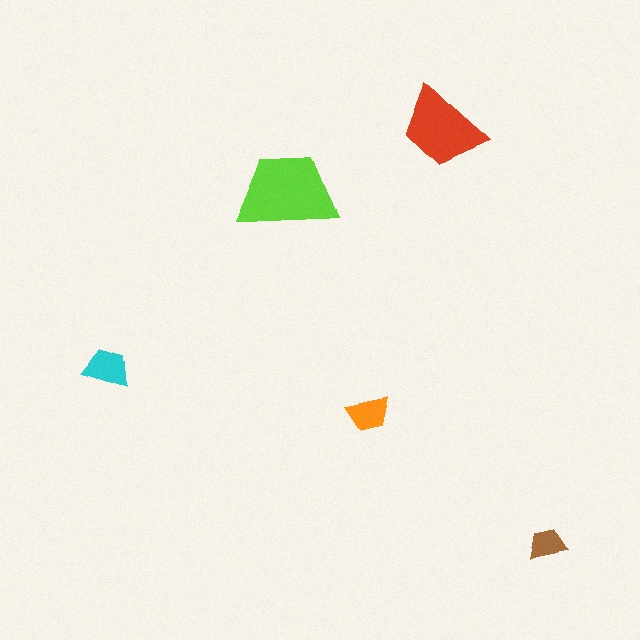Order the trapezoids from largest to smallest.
the lime one, the red one, the cyan one, the orange one, the brown one.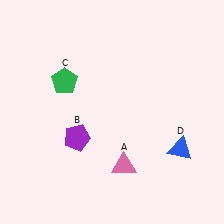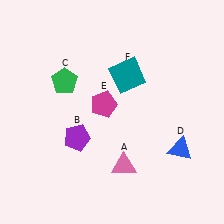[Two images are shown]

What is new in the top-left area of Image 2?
A magenta pentagon (E) was added in the top-left area of Image 2.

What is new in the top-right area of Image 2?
A teal square (F) was added in the top-right area of Image 2.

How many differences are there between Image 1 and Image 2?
There are 2 differences between the two images.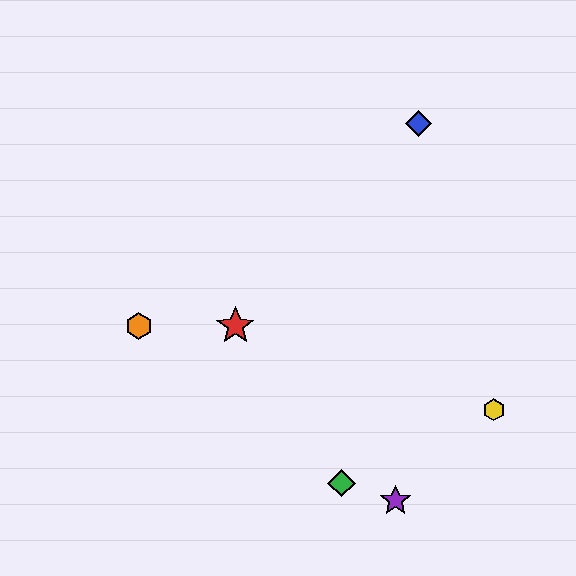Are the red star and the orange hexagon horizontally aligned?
Yes, both are at y≈326.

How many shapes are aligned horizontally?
2 shapes (the red star, the orange hexagon) are aligned horizontally.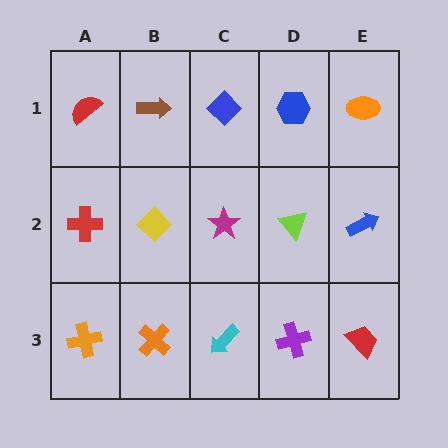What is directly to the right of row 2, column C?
A lime triangle.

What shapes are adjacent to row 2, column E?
An orange ellipse (row 1, column E), a red trapezoid (row 3, column E), a lime triangle (row 2, column D).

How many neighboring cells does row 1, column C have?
3.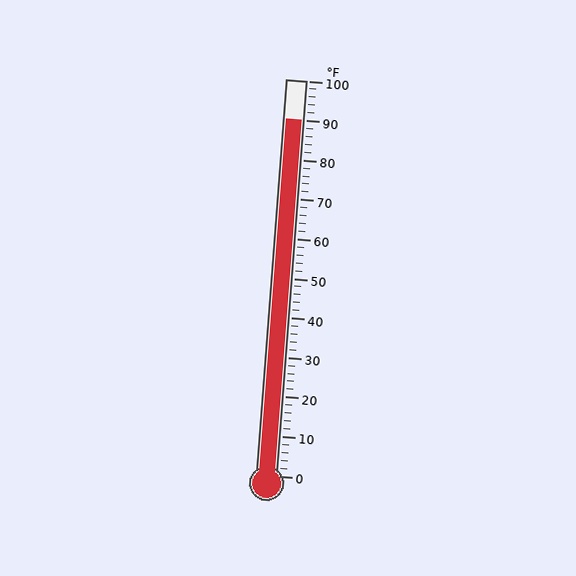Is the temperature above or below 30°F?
The temperature is above 30°F.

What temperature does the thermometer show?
The thermometer shows approximately 90°F.